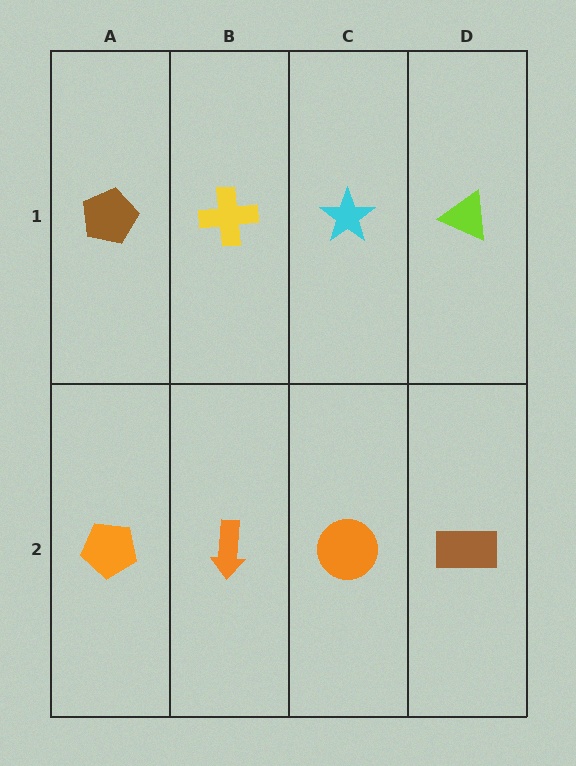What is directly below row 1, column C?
An orange circle.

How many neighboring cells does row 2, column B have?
3.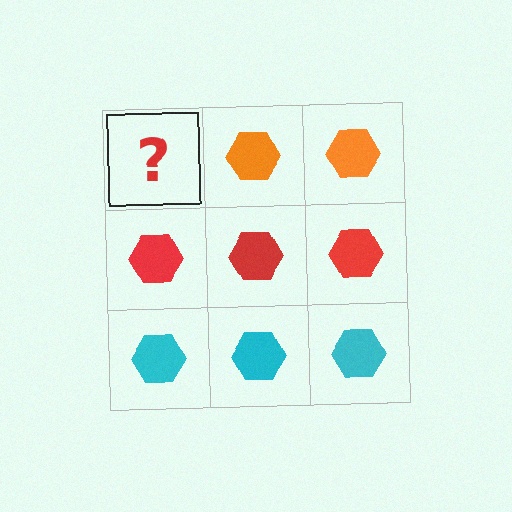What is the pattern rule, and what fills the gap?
The rule is that each row has a consistent color. The gap should be filled with an orange hexagon.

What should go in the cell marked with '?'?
The missing cell should contain an orange hexagon.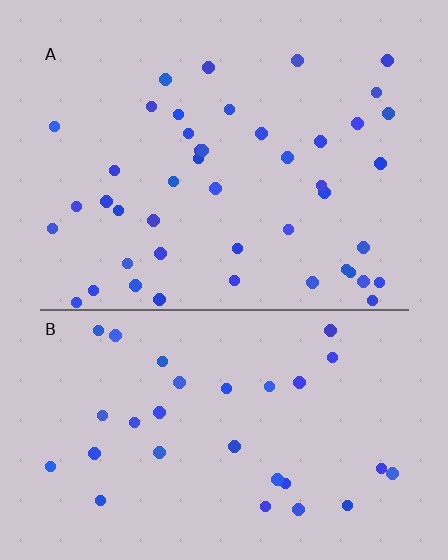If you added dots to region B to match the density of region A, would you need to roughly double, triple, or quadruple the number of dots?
Approximately double.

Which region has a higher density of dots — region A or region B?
A (the top).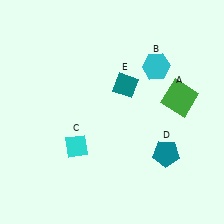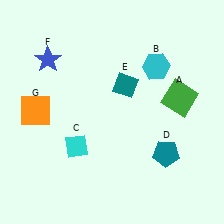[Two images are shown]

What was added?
A blue star (F), an orange square (G) were added in Image 2.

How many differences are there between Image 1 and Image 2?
There are 2 differences between the two images.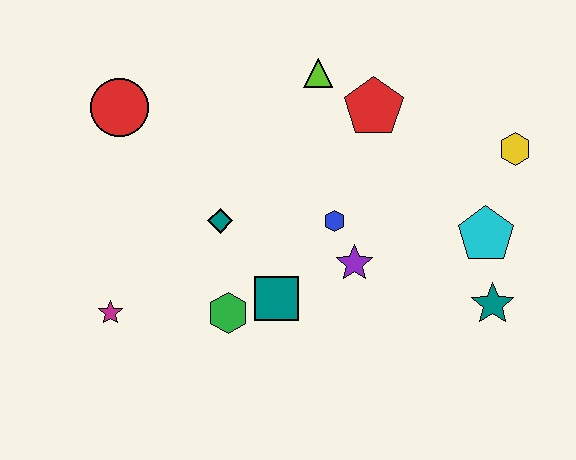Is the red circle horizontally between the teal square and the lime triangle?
No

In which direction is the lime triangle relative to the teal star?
The lime triangle is above the teal star.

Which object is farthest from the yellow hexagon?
The magenta star is farthest from the yellow hexagon.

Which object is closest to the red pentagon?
The lime triangle is closest to the red pentagon.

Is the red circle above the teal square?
Yes